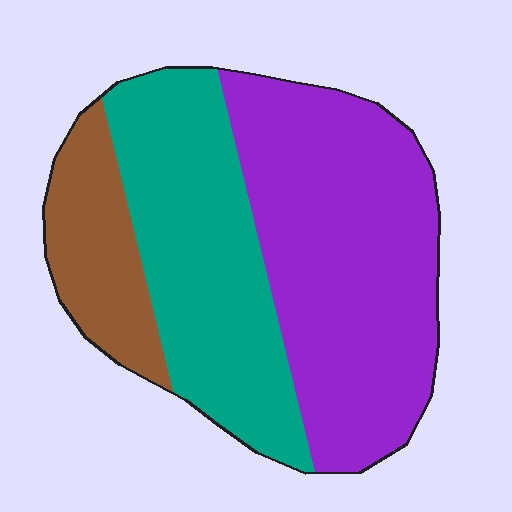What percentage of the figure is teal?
Teal takes up about three eighths (3/8) of the figure.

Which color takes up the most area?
Purple, at roughly 50%.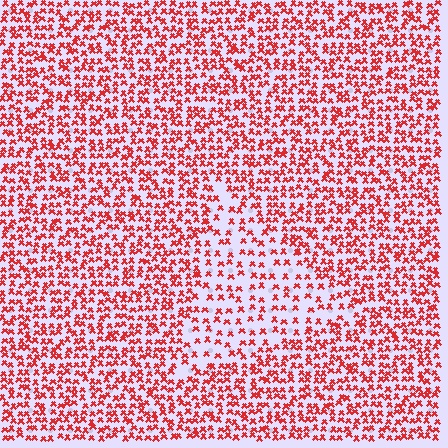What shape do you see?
I see a triangle.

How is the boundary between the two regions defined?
The boundary is defined by a change in element density (approximately 2.0x ratio). All elements are the same color, size, and shape.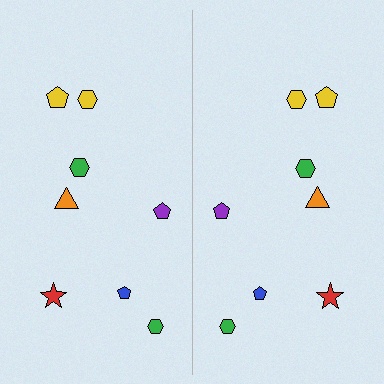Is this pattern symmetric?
Yes, this pattern has bilateral (reflection) symmetry.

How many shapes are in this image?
There are 16 shapes in this image.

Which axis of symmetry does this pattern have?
The pattern has a vertical axis of symmetry running through the center of the image.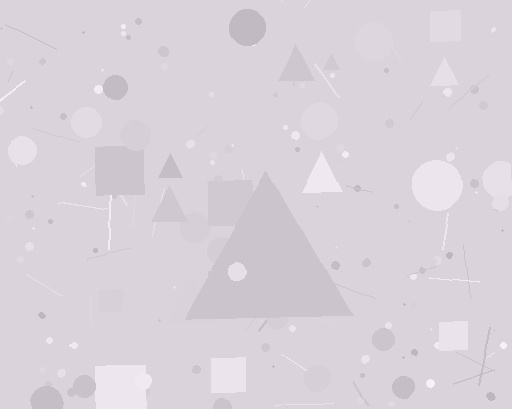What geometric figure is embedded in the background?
A triangle is embedded in the background.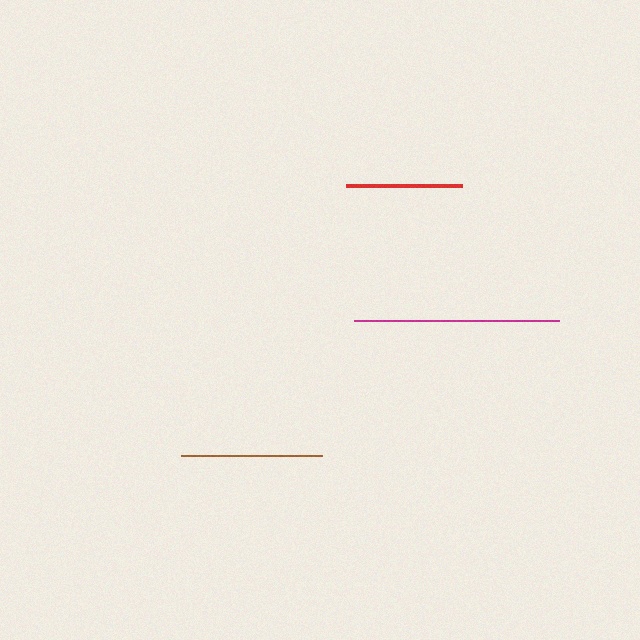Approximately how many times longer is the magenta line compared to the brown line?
The magenta line is approximately 1.5 times the length of the brown line.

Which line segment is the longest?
The magenta line is the longest at approximately 205 pixels.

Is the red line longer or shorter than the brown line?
The brown line is longer than the red line.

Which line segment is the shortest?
The red line is the shortest at approximately 116 pixels.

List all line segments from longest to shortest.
From longest to shortest: magenta, brown, red.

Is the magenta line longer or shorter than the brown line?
The magenta line is longer than the brown line.